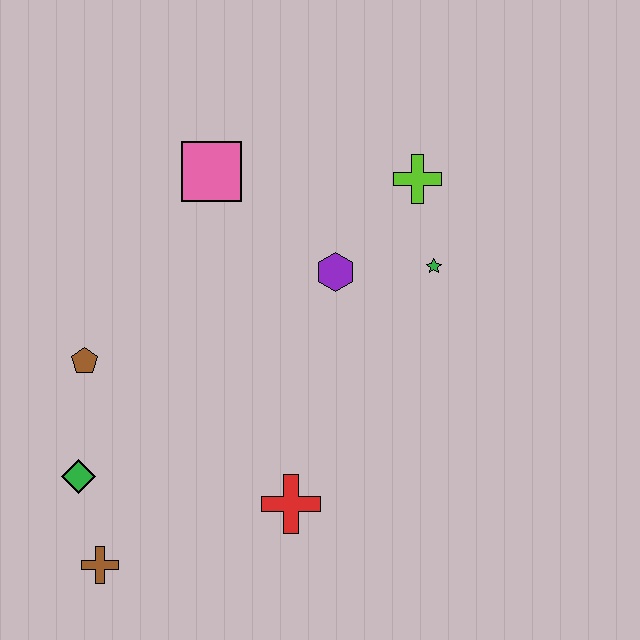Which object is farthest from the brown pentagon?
The lime cross is farthest from the brown pentagon.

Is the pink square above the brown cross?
Yes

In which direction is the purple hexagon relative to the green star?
The purple hexagon is to the left of the green star.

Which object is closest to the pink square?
The purple hexagon is closest to the pink square.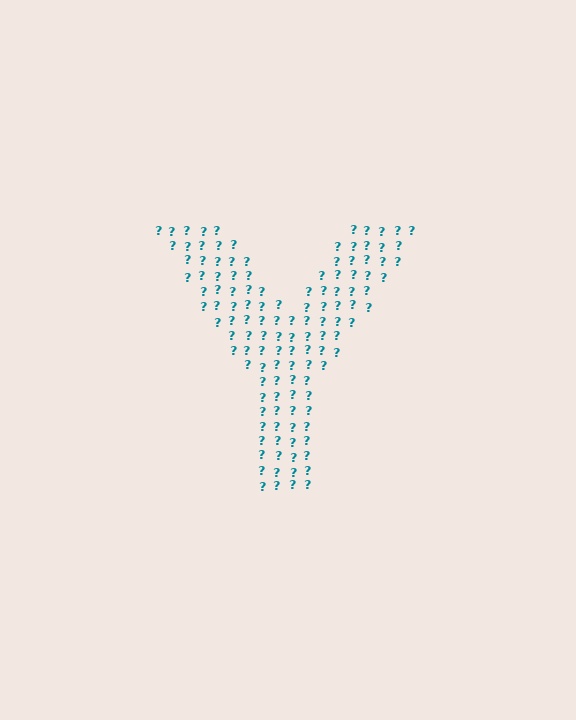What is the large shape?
The large shape is the letter Y.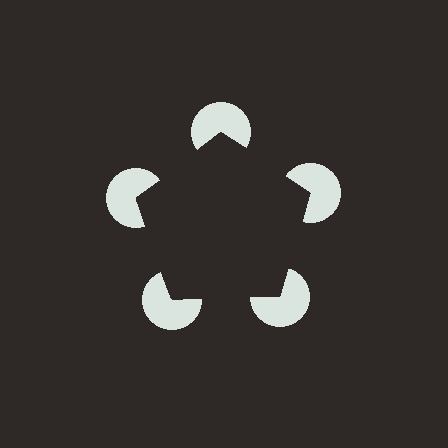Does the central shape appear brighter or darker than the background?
It typically appears slightly darker than the background, even though no actual brightness change is drawn.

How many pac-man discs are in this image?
There are 5 — one at each vertex of the illusory pentagon.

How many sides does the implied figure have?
5 sides.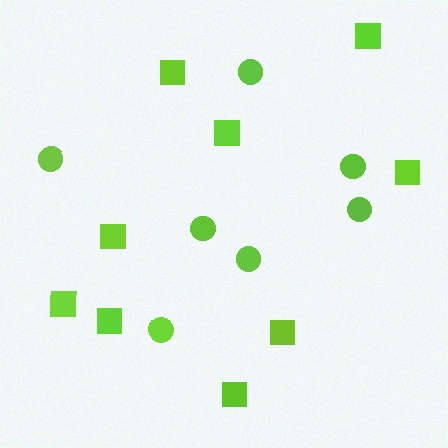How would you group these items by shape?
There are 2 groups: one group of circles (7) and one group of squares (9).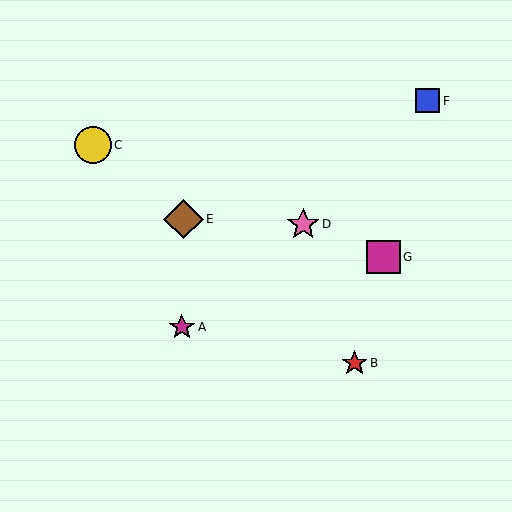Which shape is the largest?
The brown diamond (labeled E) is the largest.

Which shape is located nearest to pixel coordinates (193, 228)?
The brown diamond (labeled E) at (184, 219) is nearest to that location.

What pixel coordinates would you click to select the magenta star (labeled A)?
Click at (182, 327) to select the magenta star A.